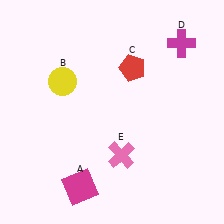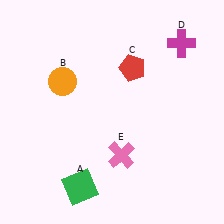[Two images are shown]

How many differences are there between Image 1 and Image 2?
There are 2 differences between the two images.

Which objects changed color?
A changed from magenta to green. B changed from yellow to orange.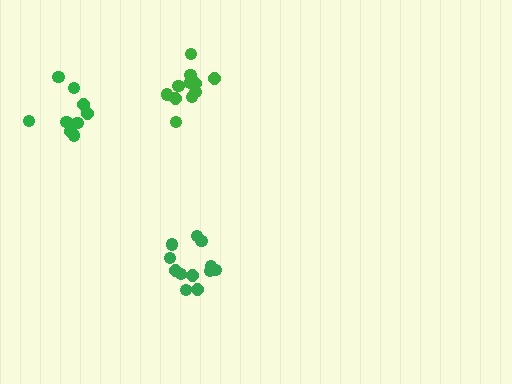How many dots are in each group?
Group 1: 12 dots, Group 2: 9 dots, Group 3: 11 dots (32 total).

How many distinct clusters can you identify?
There are 3 distinct clusters.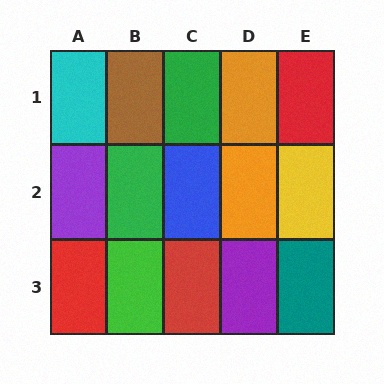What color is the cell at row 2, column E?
Yellow.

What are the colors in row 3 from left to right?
Red, green, red, purple, teal.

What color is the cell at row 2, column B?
Green.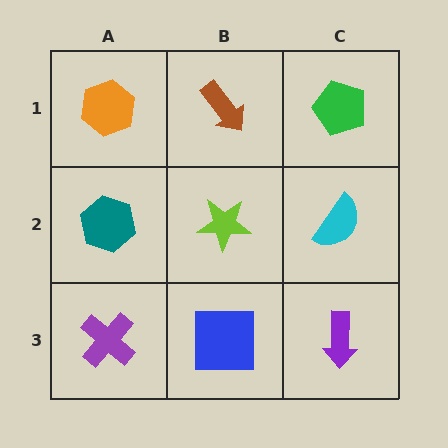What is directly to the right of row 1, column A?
A brown arrow.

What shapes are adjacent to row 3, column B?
A lime star (row 2, column B), a purple cross (row 3, column A), a purple arrow (row 3, column C).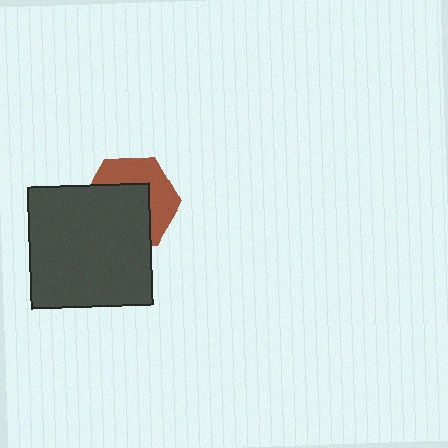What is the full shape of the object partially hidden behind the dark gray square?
The partially hidden object is a brown hexagon.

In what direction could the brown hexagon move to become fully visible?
The brown hexagon could move toward the upper-right. That would shift it out from behind the dark gray square entirely.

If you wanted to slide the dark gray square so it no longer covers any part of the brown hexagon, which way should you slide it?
Slide it toward the lower-left — that is the most direct way to separate the two shapes.